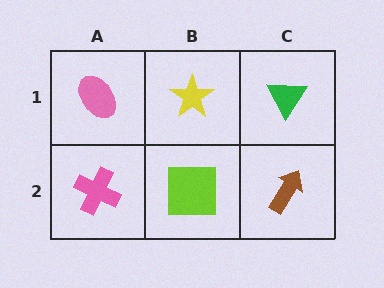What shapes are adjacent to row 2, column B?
A yellow star (row 1, column B), a pink cross (row 2, column A), a brown arrow (row 2, column C).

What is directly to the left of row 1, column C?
A yellow star.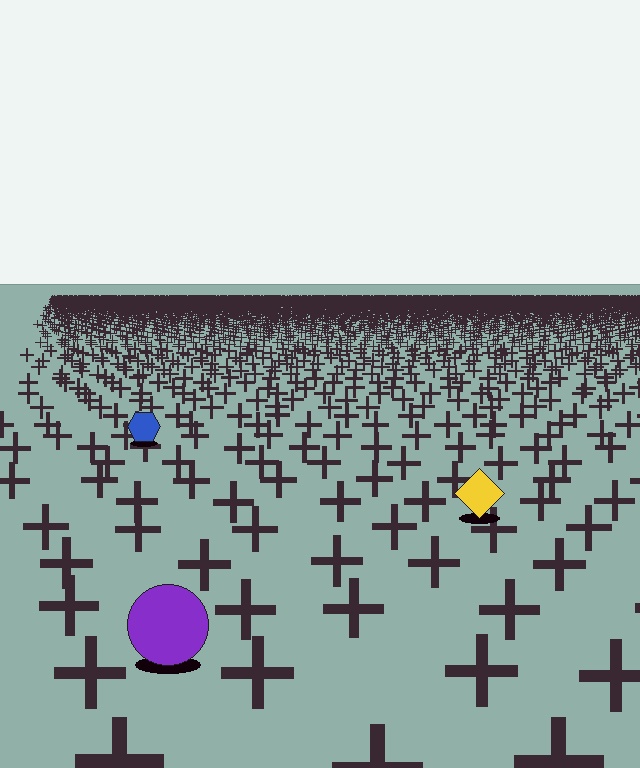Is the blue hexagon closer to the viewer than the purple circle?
No. The purple circle is closer — you can tell from the texture gradient: the ground texture is coarser near it.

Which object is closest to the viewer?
The purple circle is closest. The texture marks near it are larger and more spread out.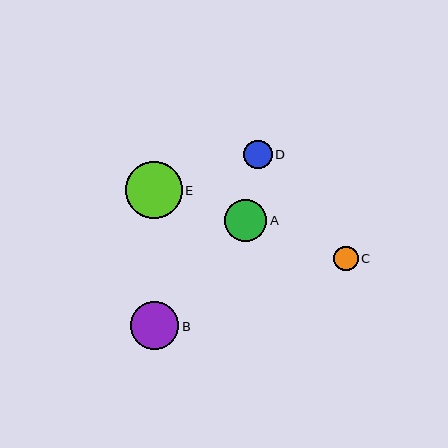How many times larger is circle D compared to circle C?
Circle D is approximately 1.2 times the size of circle C.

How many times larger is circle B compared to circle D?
Circle B is approximately 1.7 times the size of circle D.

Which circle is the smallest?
Circle C is the smallest with a size of approximately 24 pixels.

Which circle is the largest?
Circle E is the largest with a size of approximately 57 pixels.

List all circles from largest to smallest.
From largest to smallest: E, B, A, D, C.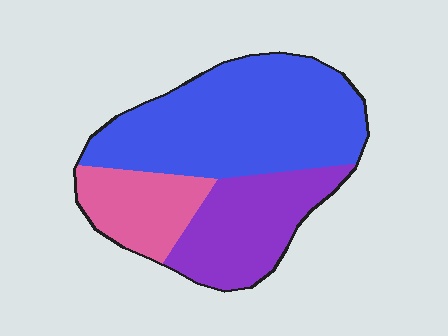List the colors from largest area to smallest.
From largest to smallest: blue, purple, pink.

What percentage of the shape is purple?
Purple takes up between a sixth and a third of the shape.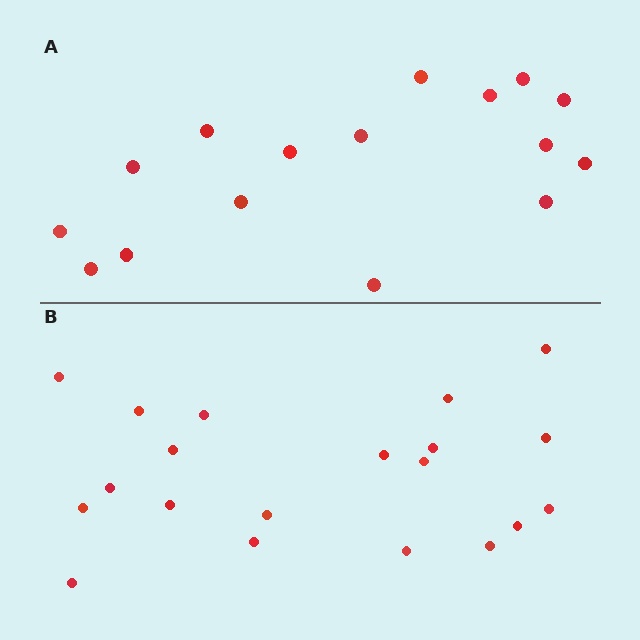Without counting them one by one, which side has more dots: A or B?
Region B (the bottom region) has more dots.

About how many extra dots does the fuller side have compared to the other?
Region B has about 4 more dots than region A.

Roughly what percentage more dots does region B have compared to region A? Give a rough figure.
About 25% more.